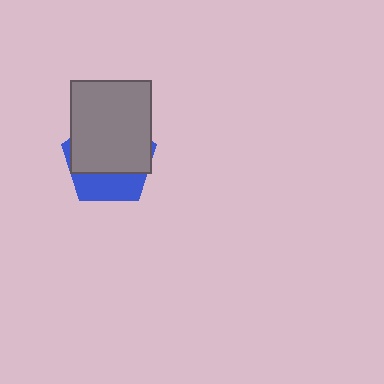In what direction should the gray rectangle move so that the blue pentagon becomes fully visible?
The gray rectangle should move up. That is the shortest direction to clear the overlap and leave the blue pentagon fully visible.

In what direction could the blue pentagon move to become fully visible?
The blue pentagon could move down. That would shift it out from behind the gray rectangle entirely.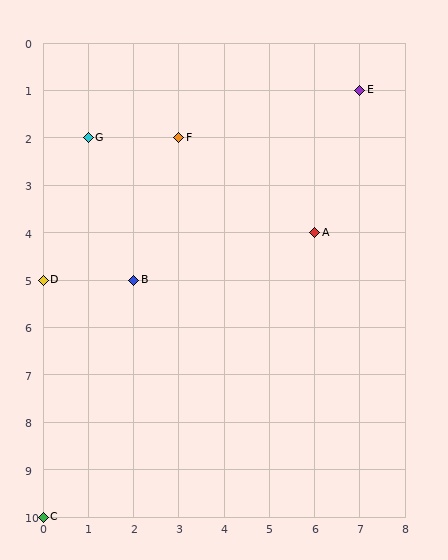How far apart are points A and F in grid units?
Points A and F are 3 columns and 2 rows apart (about 3.6 grid units diagonally).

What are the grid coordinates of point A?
Point A is at grid coordinates (6, 4).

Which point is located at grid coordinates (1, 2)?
Point G is at (1, 2).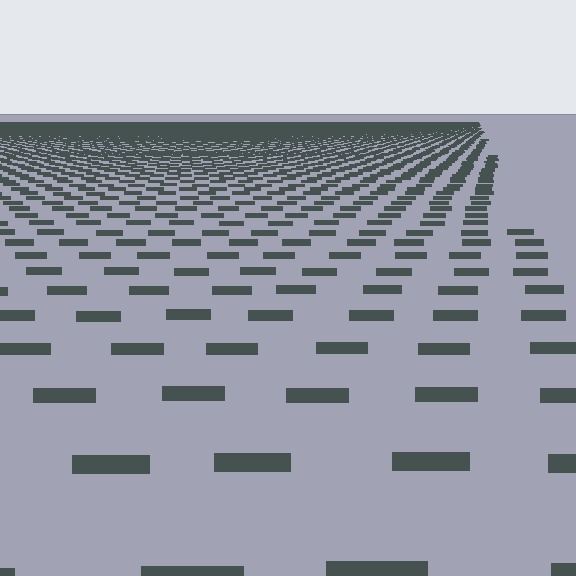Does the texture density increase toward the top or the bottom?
Density increases toward the top.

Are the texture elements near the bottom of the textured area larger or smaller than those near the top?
Larger. Near the bottom, elements are closer to the viewer and appear at a bigger on-screen size.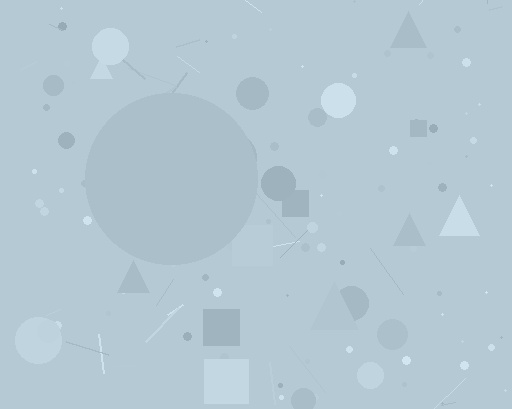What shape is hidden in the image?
A circle is hidden in the image.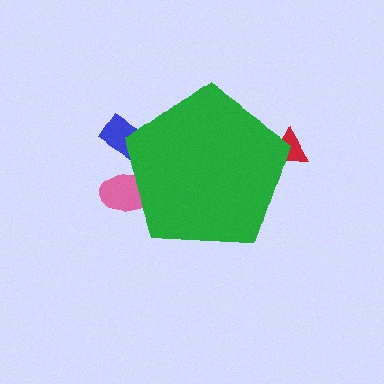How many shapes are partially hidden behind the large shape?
3 shapes are partially hidden.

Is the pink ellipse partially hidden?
Yes, the pink ellipse is partially hidden behind the green pentagon.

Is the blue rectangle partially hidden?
Yes, the blue rectangle is partially hidden behind the green pentagon.